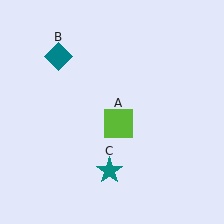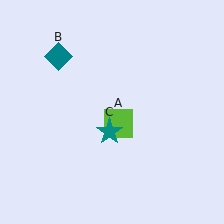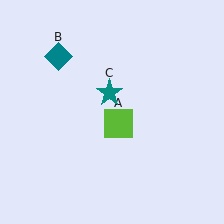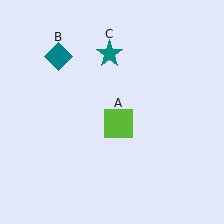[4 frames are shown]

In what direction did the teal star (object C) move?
The teal star (object C) moved up.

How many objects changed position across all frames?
1 object changed position: teal star (object C).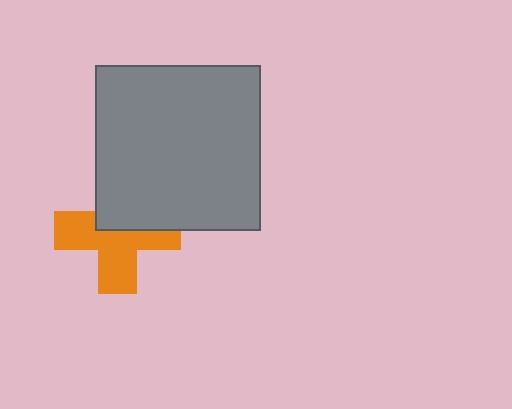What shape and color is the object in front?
The object in front is a gray square.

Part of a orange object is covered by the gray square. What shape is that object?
It is a cross.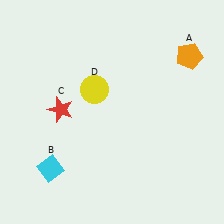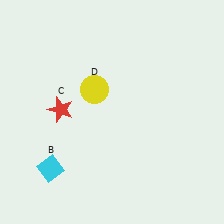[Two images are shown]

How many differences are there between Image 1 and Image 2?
There is 1 difference between the two images.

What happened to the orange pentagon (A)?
The orange pentagon (A) was removed in Image 2. It was in the top-right area of Image 1.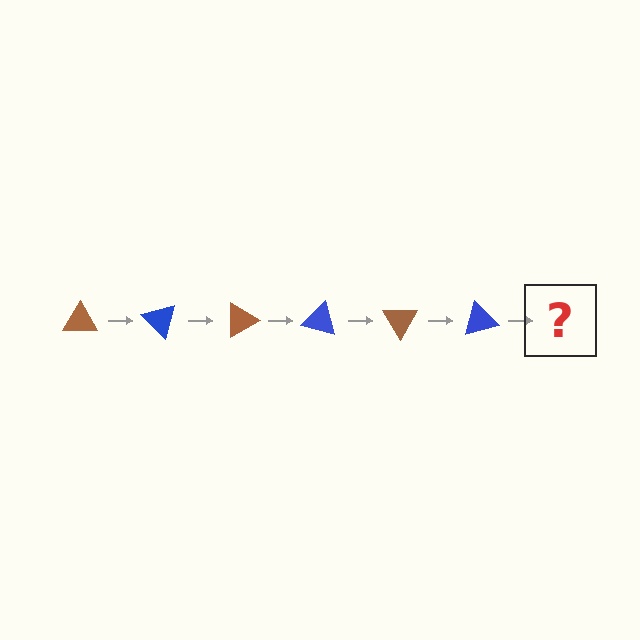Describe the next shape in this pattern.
It should be a brown triangle, rotated 270 degrees from the start.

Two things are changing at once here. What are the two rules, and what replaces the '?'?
The two rules are that it rotates 45 degrees each step and the color cycles through brown and blue. The '?' should be a brown triangle, rotated 270 degrees from the start.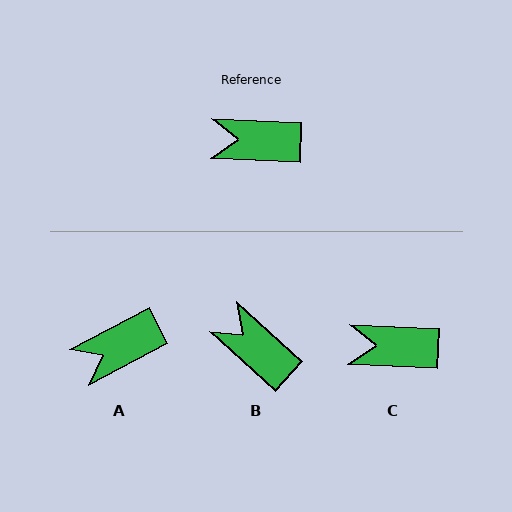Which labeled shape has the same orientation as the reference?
C.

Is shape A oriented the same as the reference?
No, it is off by about 30 degrees.